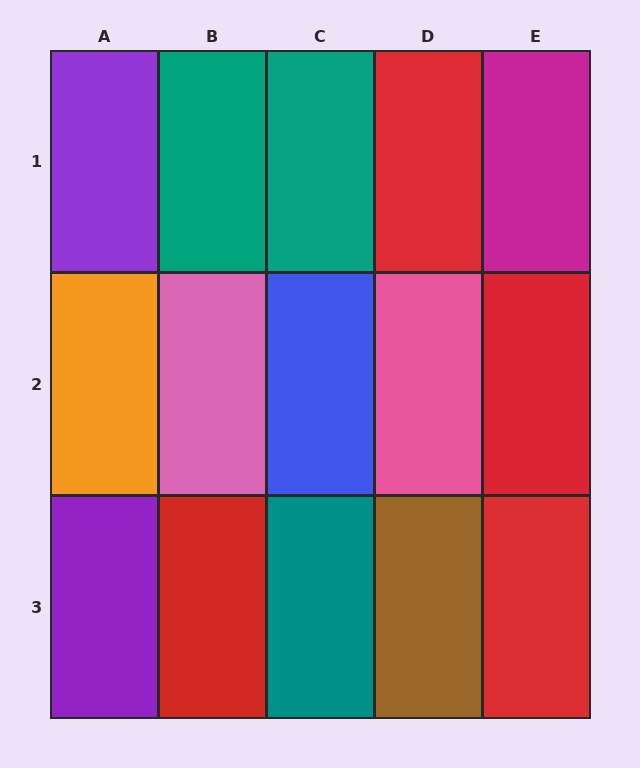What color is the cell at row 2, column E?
Red.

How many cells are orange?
1 cell is orange.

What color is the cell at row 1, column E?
Magenta.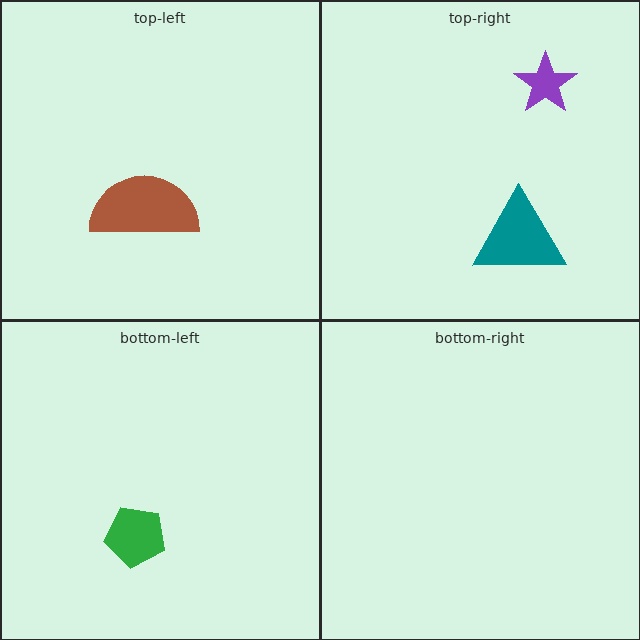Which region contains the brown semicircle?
The top-left region.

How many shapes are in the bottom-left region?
1.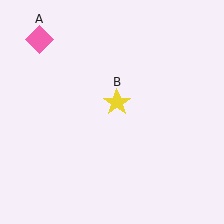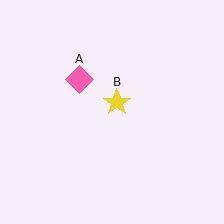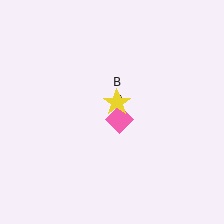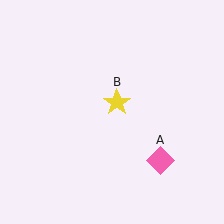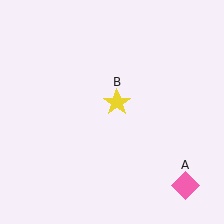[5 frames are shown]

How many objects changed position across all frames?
1 object changed position: pink diamond (object A).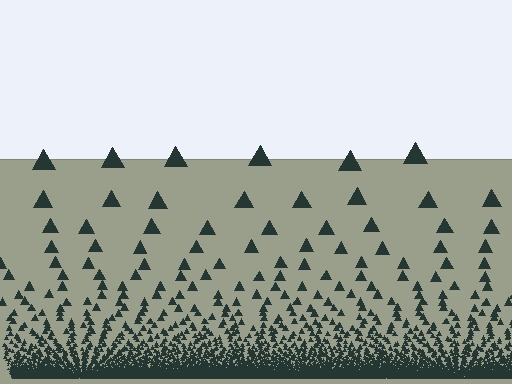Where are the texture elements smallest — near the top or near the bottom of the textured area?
Near the bottom.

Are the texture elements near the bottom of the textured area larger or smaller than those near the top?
Smaller. The gradient is inverted — elements near the bottom are smaller and denser.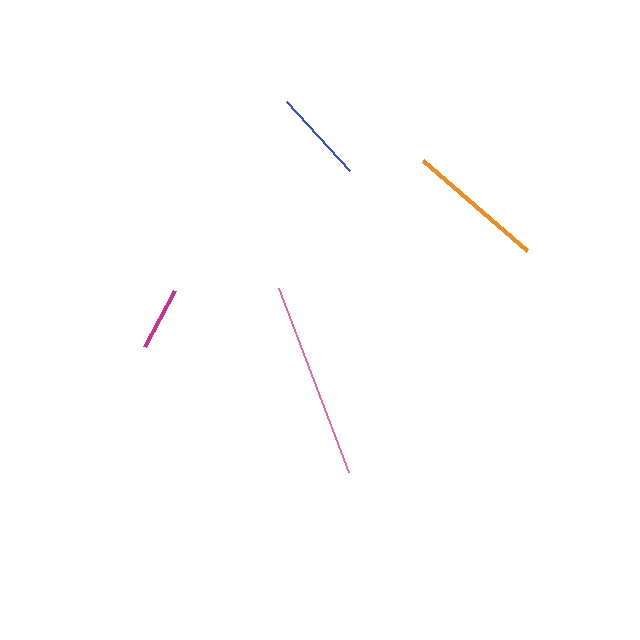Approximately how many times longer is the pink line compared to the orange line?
The pink line is approximately 1.4 times the length of the orange line.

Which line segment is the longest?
The pink line is the longest at approximately 197 pixels.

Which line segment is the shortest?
The magenta line is the shortest at approximately 63 pixels.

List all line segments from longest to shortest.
From longest to shortest: pink, orange, blue, magenta.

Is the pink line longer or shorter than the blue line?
The pink line is longer than the blue line.